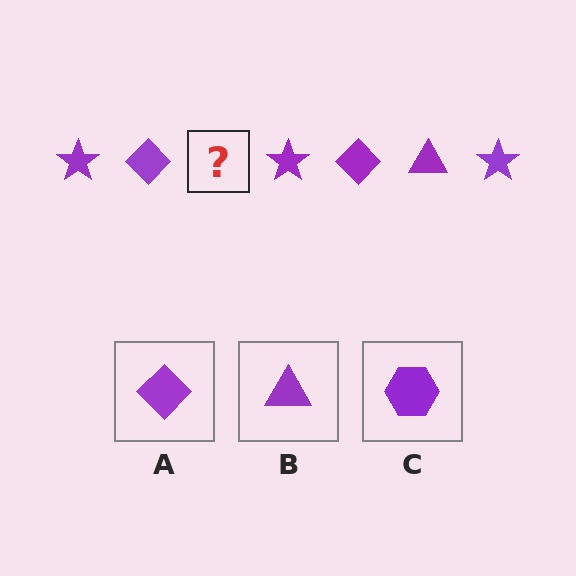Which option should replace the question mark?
Option B.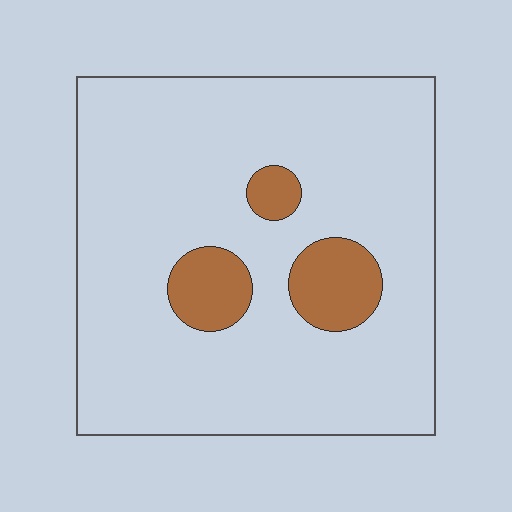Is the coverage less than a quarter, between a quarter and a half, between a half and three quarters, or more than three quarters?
Less than a quarter.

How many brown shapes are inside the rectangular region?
3.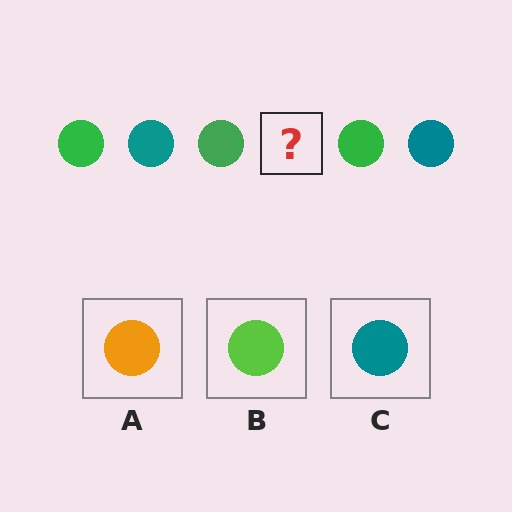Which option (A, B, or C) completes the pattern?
C.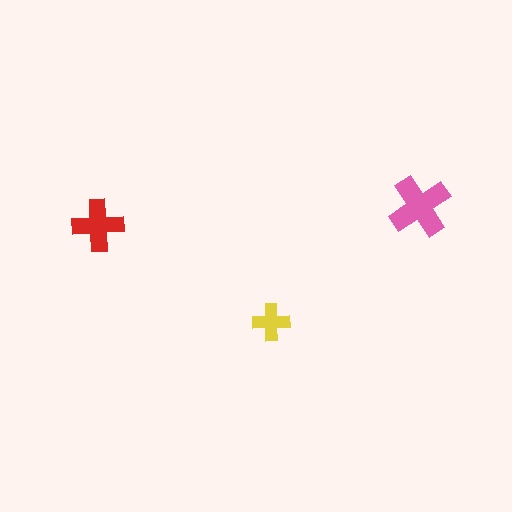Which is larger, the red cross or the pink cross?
The pink one.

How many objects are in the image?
There are 3 objects in the image.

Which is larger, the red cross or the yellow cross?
The red one.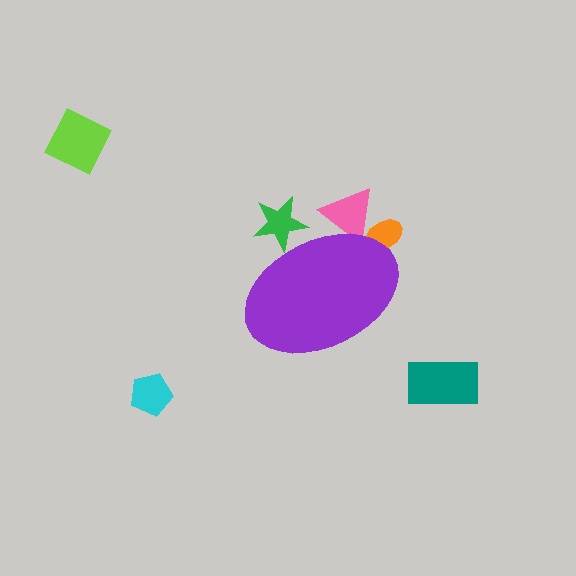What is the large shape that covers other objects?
A purple ellipse.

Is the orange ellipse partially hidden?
Yes, the orange ellipse is partially hidden behind the purple ellipse.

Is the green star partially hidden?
Yes, the green star is partially hidden behind the purple ellipse.